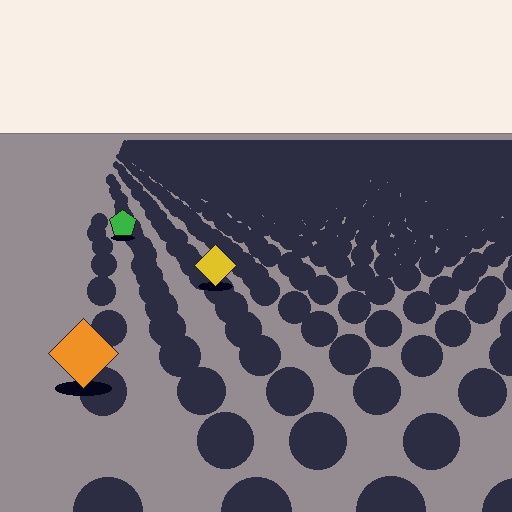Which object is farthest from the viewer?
The green pentagon is farthest from the viewer. It appears smaller and the ground texture around it is denser.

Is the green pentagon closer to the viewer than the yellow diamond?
No. The yellow diamond is closer — you can tell from the texture gradient: the ground texture is coarser near it.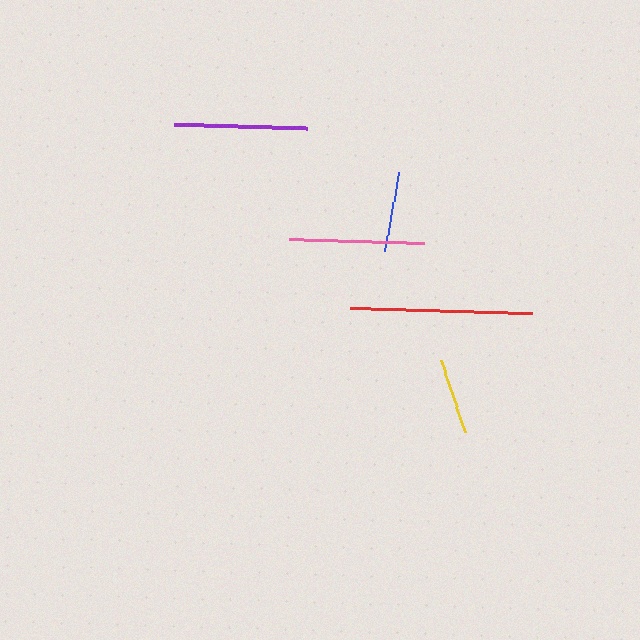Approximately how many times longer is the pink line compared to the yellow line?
The pink line is approximately 1.8 times the length of the yellow line.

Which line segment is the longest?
The red line is the longest at approximately 183 pixels.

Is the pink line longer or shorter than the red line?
The red line is longer than the pink line.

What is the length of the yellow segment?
The yellow segment is approximately 76 pixels long.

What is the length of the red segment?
The red segment is approximately 183 pixels long.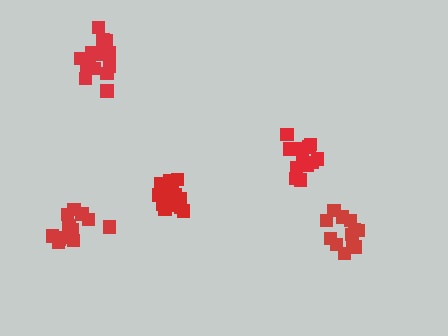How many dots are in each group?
Group 1: 16 dots, Group 2: 16 dots, Group 3: 12 dots, Group 4: 12 dots, Group 5: 13 dots (69 total).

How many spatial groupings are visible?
There are 5 spatial groupings.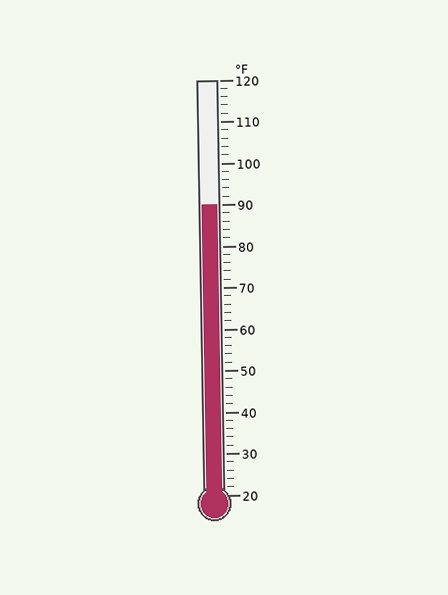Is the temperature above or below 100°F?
The temperature is below 100°F.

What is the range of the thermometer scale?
The thermometer scale ranges from 20°F to 120°F.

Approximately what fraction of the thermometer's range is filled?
The thermometer is filled to approximately 70% of its range.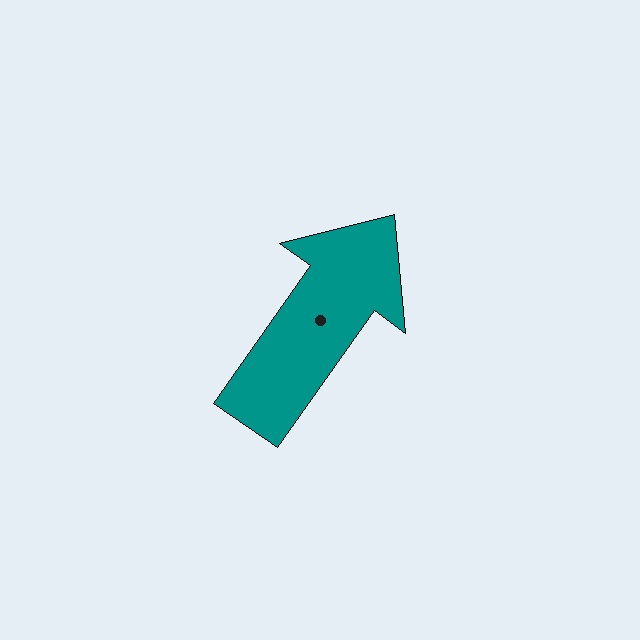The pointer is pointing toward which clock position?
Roughly 1 o'clock.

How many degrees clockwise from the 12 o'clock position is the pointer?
Approximately 35 degrees.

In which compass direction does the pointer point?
Northeast.